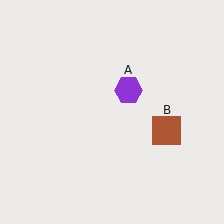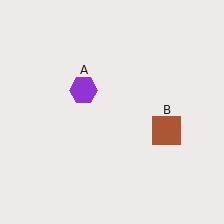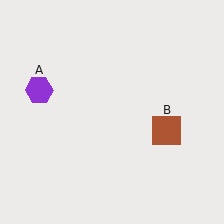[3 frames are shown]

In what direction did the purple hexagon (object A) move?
The purple hexagon (object A) moved left.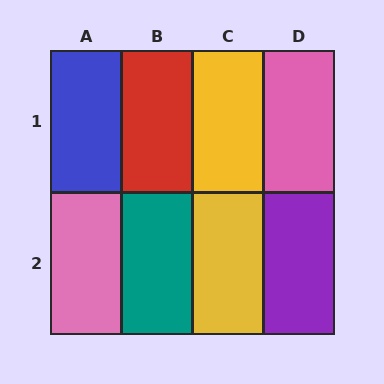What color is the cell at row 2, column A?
Pink.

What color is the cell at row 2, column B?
Teal.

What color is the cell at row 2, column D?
Purple.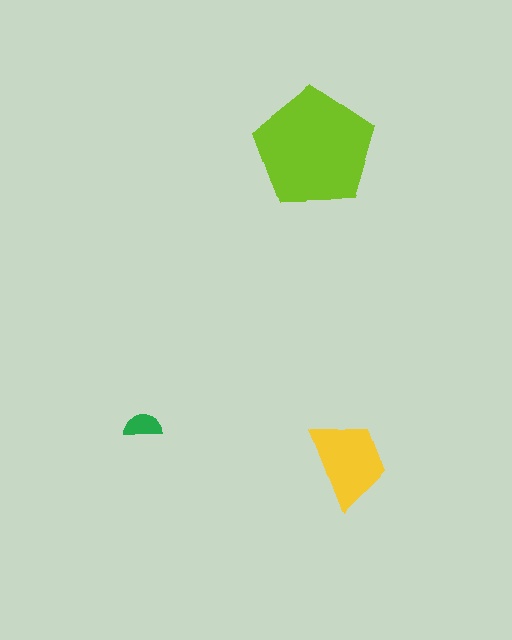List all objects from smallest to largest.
The green semicircle, the yellow trapezoid, the lime pentagon.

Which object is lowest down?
The yellow trapezoid is bottommost.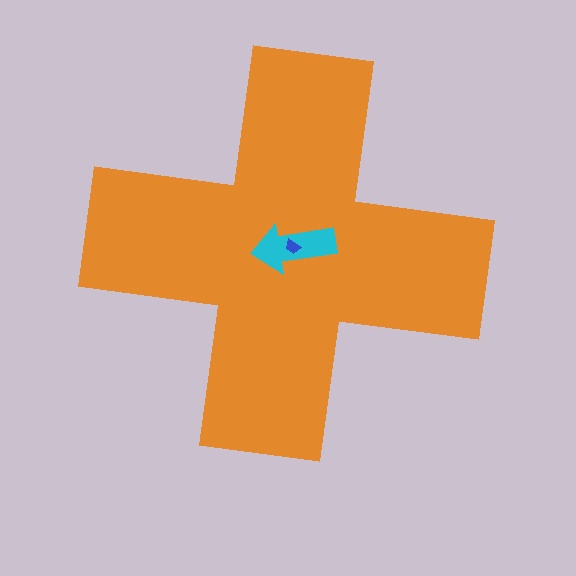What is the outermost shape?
The orange cross.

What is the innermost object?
The blue trapezoid.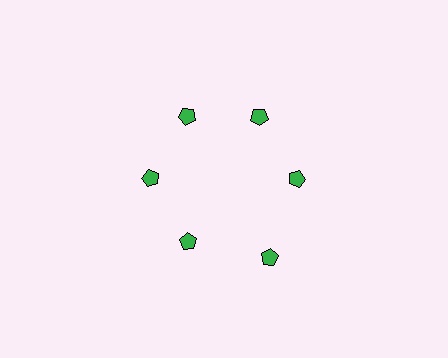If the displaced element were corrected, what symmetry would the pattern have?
It would have 6-fold rotational symmetry — the pattern would map onto itself every 60 degrees.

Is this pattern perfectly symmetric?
No. The 6 green pentagons are arranged in a ring, but one element near the 5 o'clock position is pushed outward from the center, breaking the 6-fold rotational symmetry.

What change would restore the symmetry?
The symmetry would be restored by moving it inward, back onto the ring so that all 6 pentagons sit at equal angles and equal distance from the center.